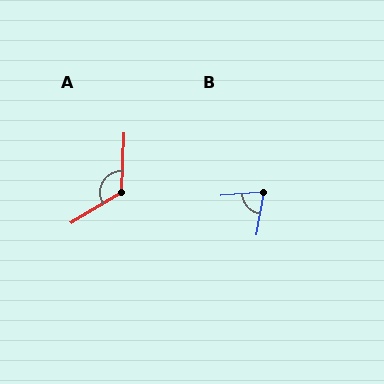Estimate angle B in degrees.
Approximately 76 degrees.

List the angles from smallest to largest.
B (76°), A (124°).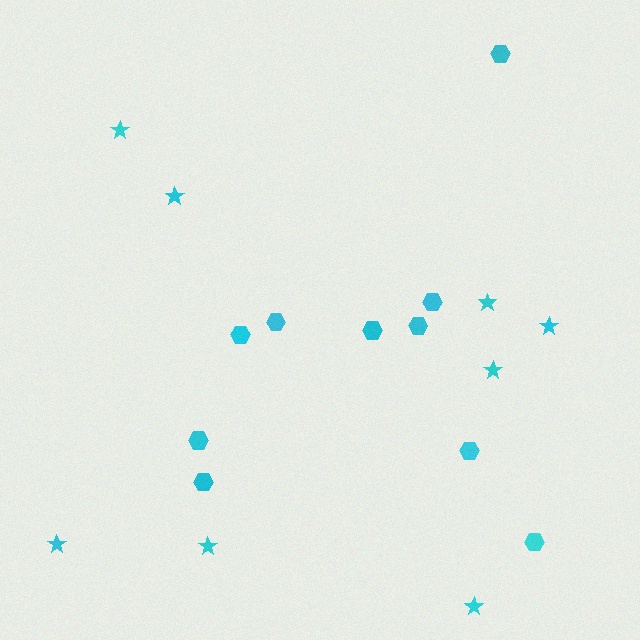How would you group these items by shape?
There are 2 groups: one group of hexagons (10) and one group of stars (8).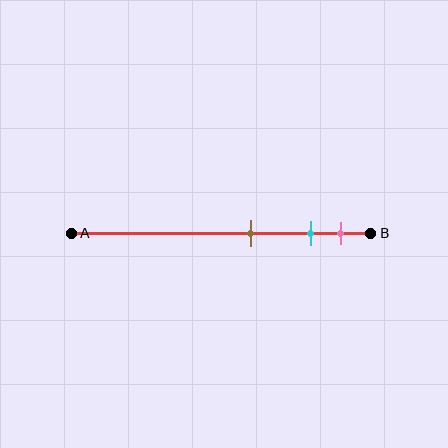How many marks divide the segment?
There are 3 marks dividing the segment.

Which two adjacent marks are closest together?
The cyan and pink marks are the closest adjacent pair.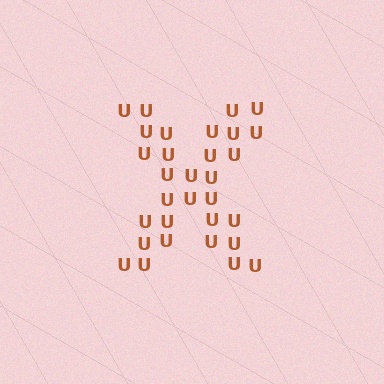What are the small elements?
The small elements are letter U's.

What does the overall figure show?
The overall figure shows the letter X.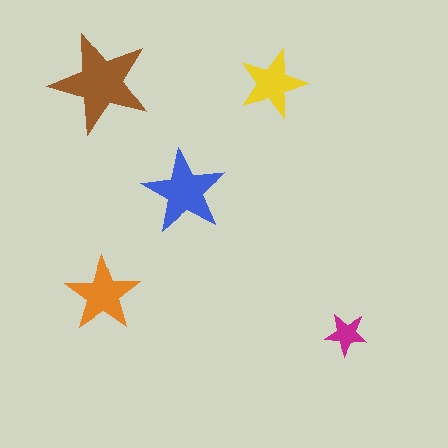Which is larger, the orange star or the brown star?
The brown one.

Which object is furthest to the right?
The magenta star is rightmost.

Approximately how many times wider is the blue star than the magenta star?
About 2 times wider.